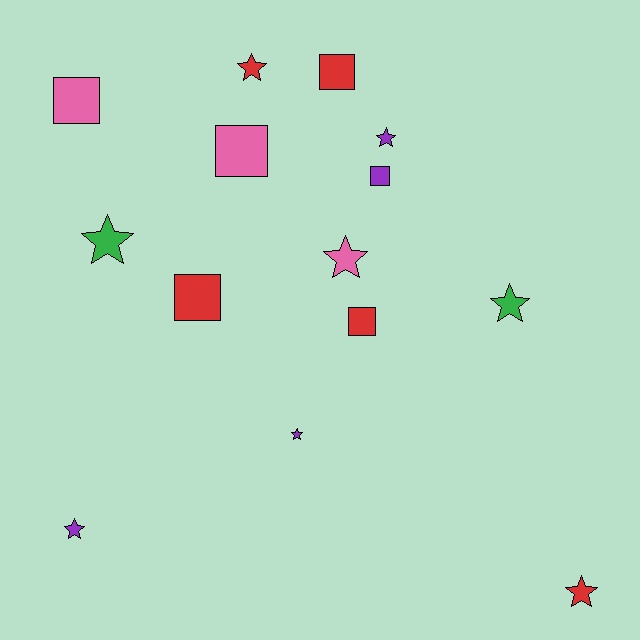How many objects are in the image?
There are 14 objects.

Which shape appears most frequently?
Star, with 8 objects.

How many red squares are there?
There are 3 red squares.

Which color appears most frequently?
Red, with 5 objects.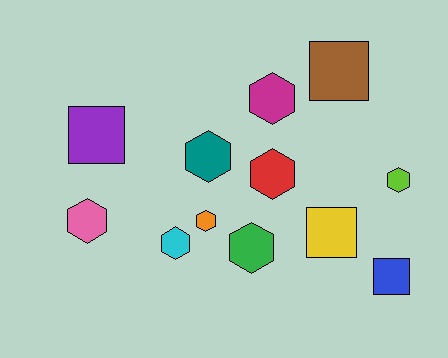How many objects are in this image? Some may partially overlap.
There are 12 objects.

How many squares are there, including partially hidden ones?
There are 4 squares.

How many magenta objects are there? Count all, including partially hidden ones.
There is 1 magenta object.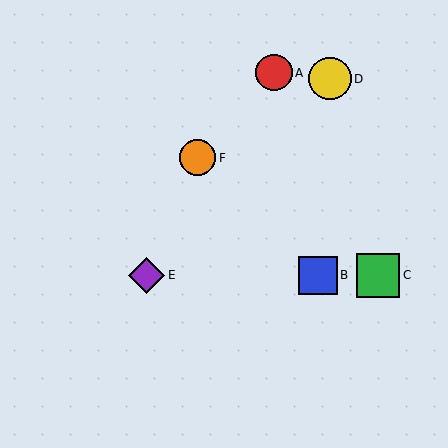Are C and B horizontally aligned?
Yes, both are at y≈275.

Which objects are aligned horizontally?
Objects B, C, E are aligned horizontally.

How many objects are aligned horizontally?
3 objects (B, C, E) are aligned horizontally.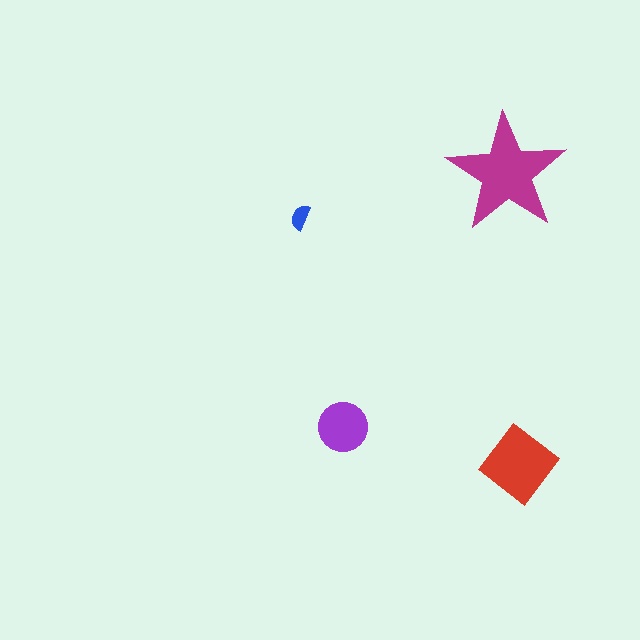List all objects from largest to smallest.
The magenta star, the red diamond, the purple circle, the blue semicircle.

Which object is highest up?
The magenta star is topmost.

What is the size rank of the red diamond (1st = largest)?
2nd.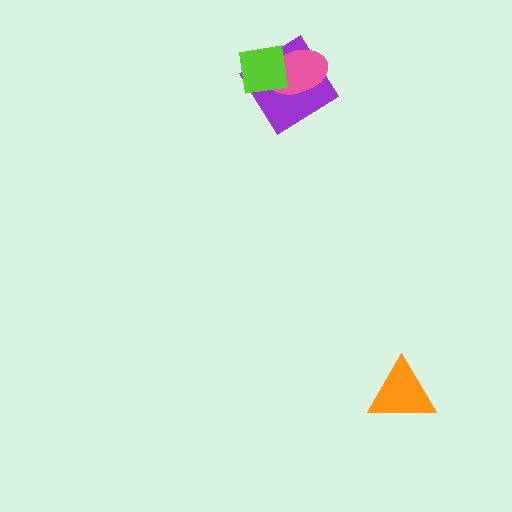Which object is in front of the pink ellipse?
The lime square is in front of the pink ellipse.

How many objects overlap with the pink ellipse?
2 objects overlap with the pink ellipse.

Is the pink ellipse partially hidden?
Yes, it is partially covered by another shape.